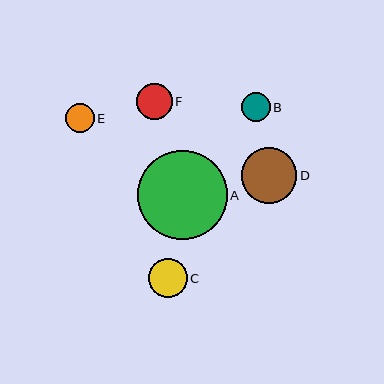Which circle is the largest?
Circle A is the largest with a size of approximately 90 pixels.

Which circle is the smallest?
Circle B is the smallest with a size of approximately 29 pixels.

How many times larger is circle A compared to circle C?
Circle A is approximately 2.3 times the size of circle C.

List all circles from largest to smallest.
From largest to smallest: A, D, C, F, E, B.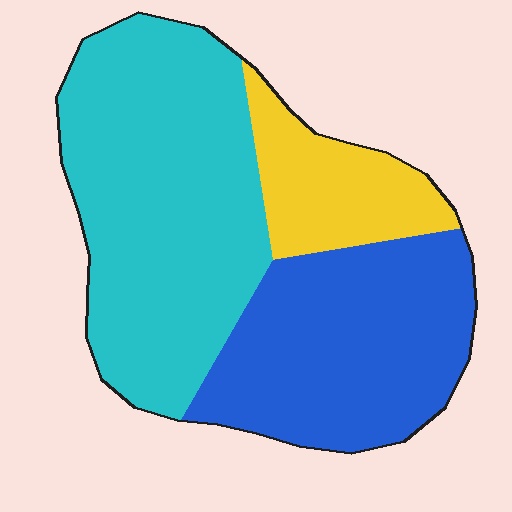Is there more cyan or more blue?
Cyan.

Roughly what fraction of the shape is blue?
Blue covers 35% of the shape.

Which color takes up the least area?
Yellow, at roughly 15%.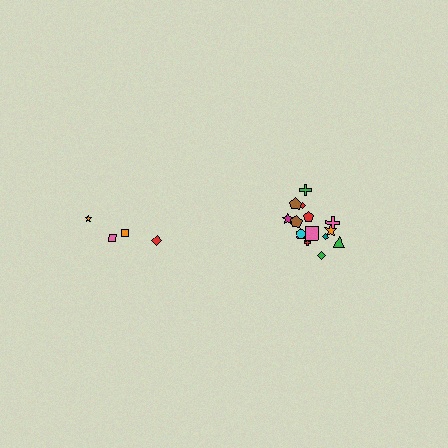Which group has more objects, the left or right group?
The right group.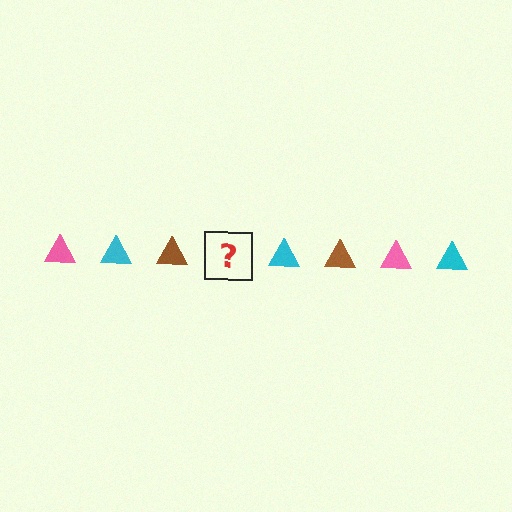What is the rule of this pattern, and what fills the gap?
The rule is that the pattern cycles through pink, cyan, brown triangles. The gap should be filled with a pink triangle.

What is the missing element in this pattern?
The missing element is a pink triangle.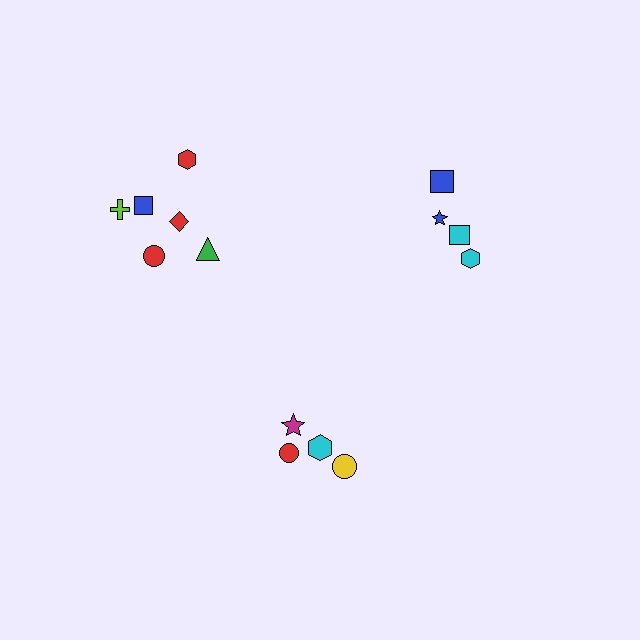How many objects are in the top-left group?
There are 6 objects.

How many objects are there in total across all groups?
There are 14 objects.